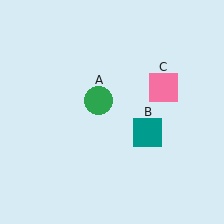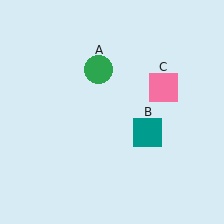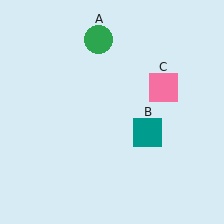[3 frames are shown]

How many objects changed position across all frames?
1 object changed position: green circle (object A).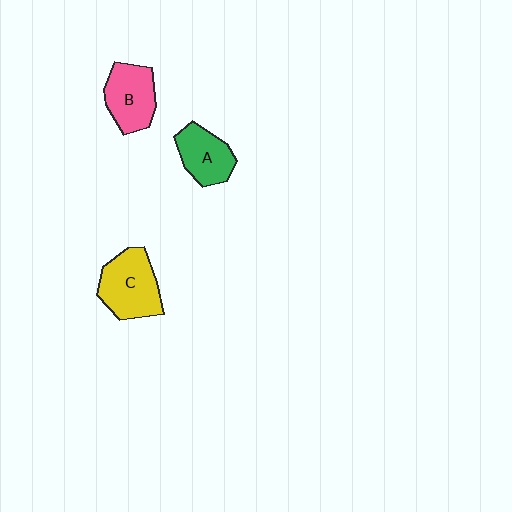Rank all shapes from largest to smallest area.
From largest to smallest: C (yellow), B (pink), A (green).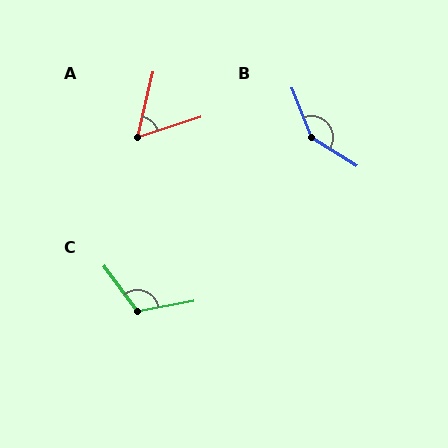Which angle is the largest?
B, at approximately 143 degrees.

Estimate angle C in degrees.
Approximately 116 degrees.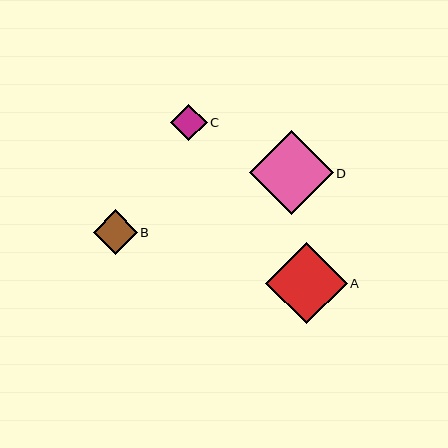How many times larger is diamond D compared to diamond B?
Diamond D is approximately 1.9 times the size of diamond B.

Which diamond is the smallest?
Diamond C is the smallest with a size of approximately 37 pixels.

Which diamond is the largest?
Diamond D is the largest with a size of approximately 84 pixels.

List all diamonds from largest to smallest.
From largest to smallest: D, A, B, C.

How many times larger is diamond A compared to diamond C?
Diamond A is approximately 2.2 times the size of diamond C.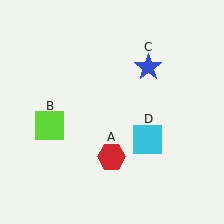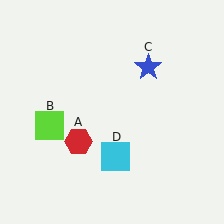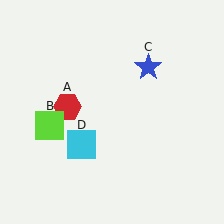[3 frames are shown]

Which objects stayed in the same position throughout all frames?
Lime square (object B) and blue star (object C) remained stationary.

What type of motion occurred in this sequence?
The red hexagon (object A), cyan square (object D) rotated clockwise around the center of the scene.